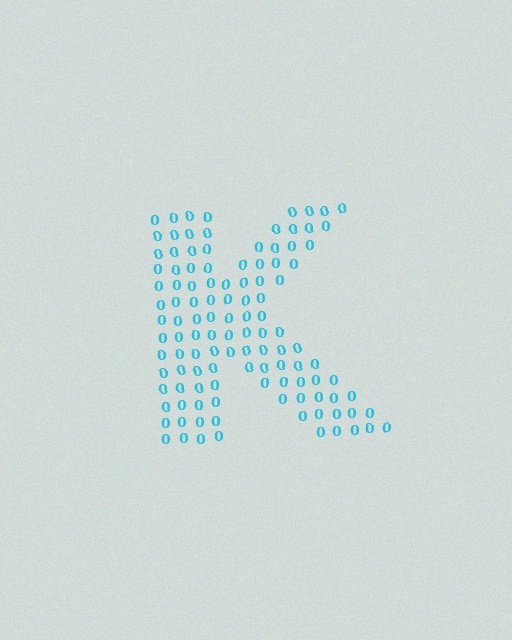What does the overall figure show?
The overall figure shows the letter K.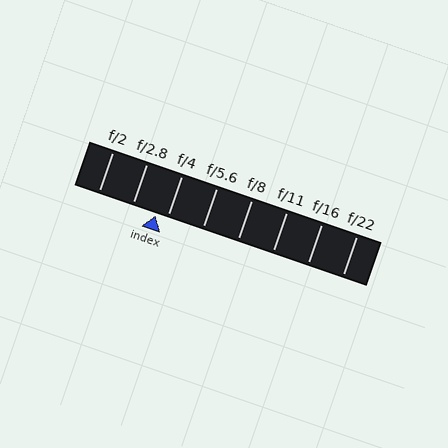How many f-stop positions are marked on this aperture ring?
There are 8 f-stop positions marked.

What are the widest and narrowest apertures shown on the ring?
The widest aperture shown is f/2 and the narrowest is f/22.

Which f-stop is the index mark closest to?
The index mark is closest to f/4.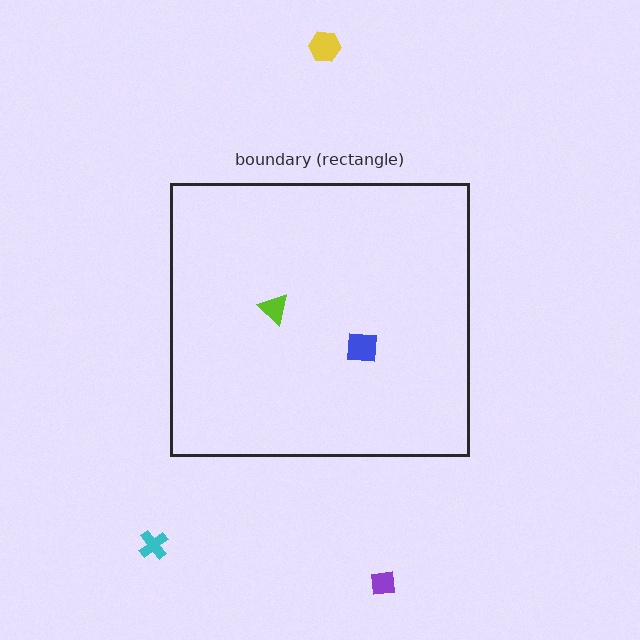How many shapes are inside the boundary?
2 inside, 3 outside.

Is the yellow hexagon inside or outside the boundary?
Outside.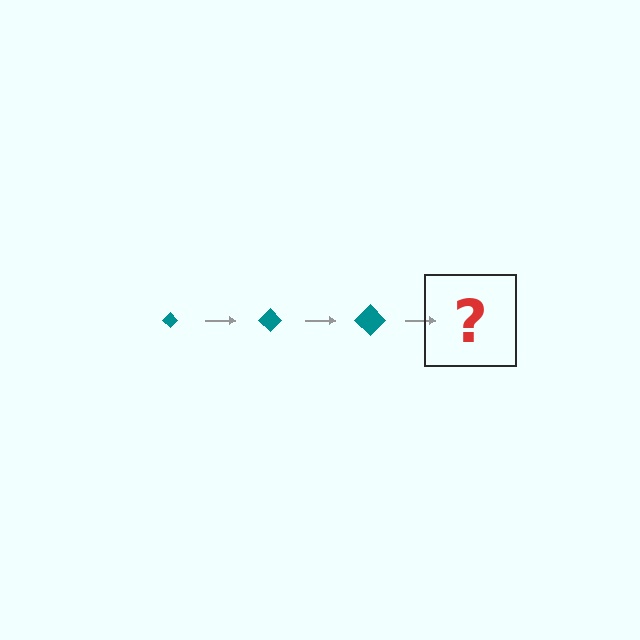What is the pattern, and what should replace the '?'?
The pattern is that the diamond gets progressively larger each step. The '?' should be a teal diamond, larger than the previous one.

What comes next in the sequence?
The next element should be a teal diamond, larger than the previous one.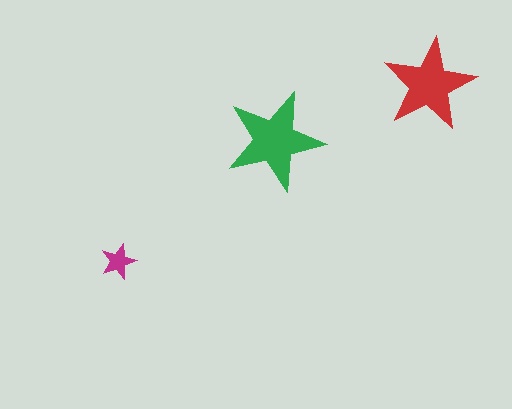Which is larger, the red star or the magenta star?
The red one.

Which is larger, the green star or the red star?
The green one.